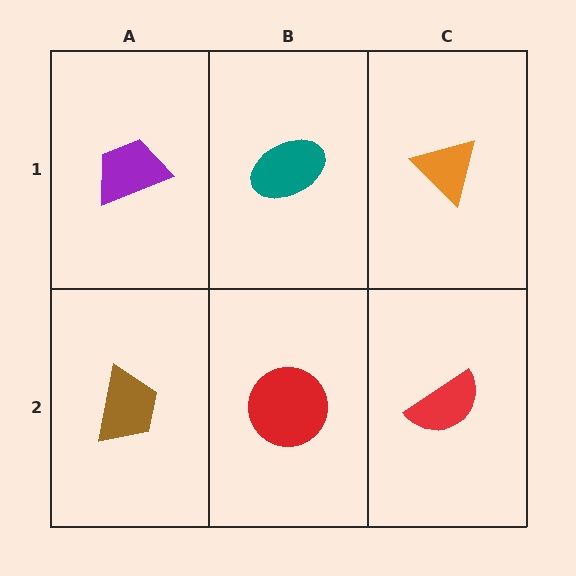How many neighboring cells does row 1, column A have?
2.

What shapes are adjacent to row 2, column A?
A purple trapezoid (row 1, column A), a red circle (row 2, column B).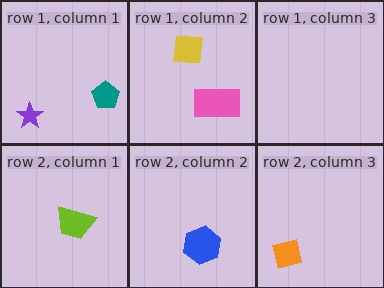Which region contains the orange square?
The row 2, column 3 region.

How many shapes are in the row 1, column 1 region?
2.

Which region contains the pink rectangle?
The row 1, column 2 region.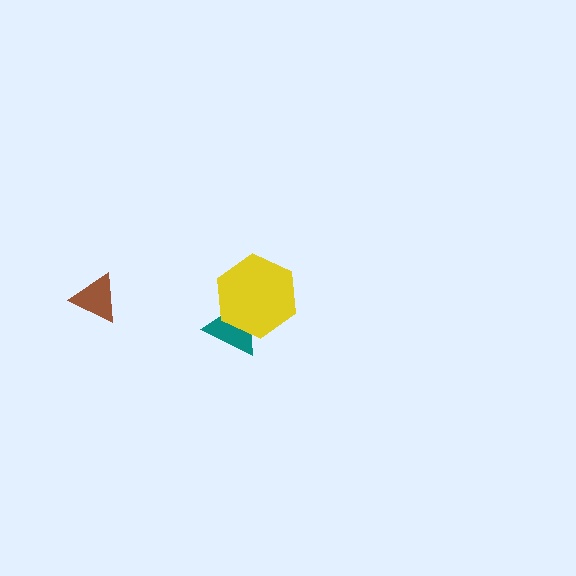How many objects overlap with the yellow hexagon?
1 object overlaps with the yellow hexagon.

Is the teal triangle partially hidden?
Yes, it is partially covered by another shape.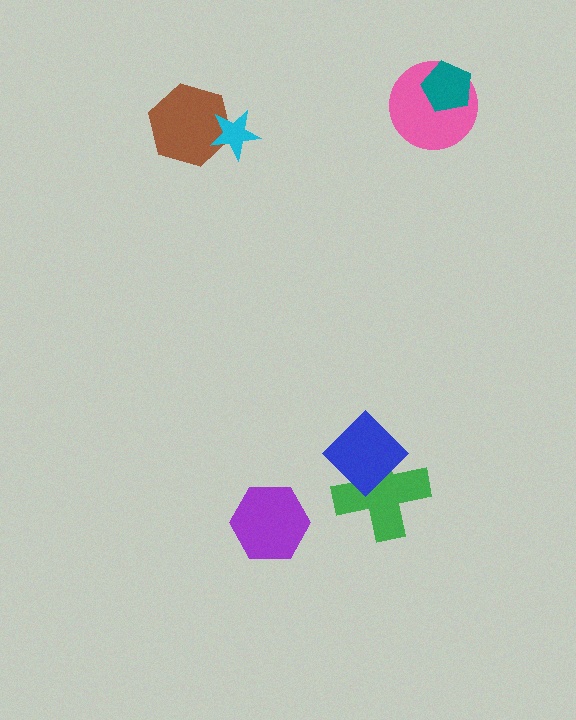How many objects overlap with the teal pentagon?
1 object overlaps with the teal pentagon.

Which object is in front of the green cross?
The blue diamond is in front of the green cross.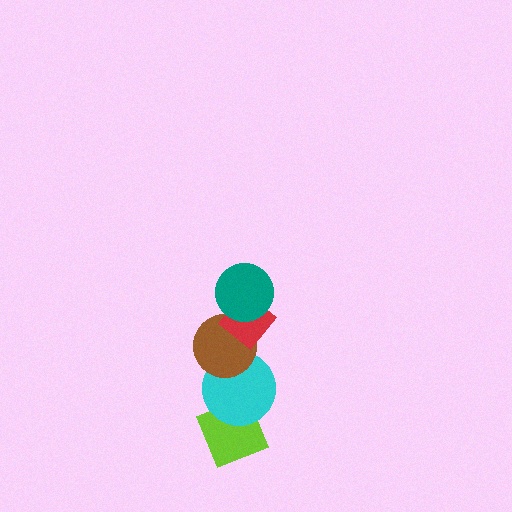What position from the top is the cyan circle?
The cyan circle is 4th from the top.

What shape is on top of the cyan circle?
The brown circle is on top of the cyan circle.